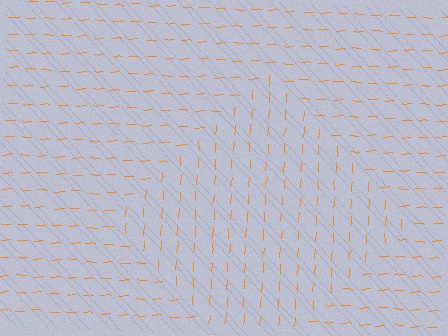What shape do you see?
I see a diamond.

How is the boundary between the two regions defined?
The boundary is defined purely by a change in line orientation (approximately 85 degrees difference). All lines are the same color and thickness.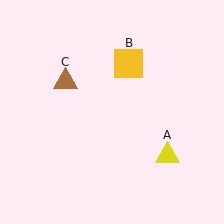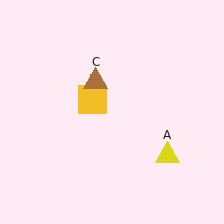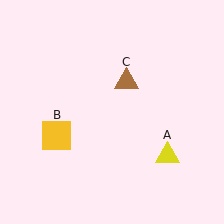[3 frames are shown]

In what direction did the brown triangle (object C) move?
The brown triangle (object C) moved right.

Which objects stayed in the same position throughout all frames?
Yellow triangle (object A) remained stationary.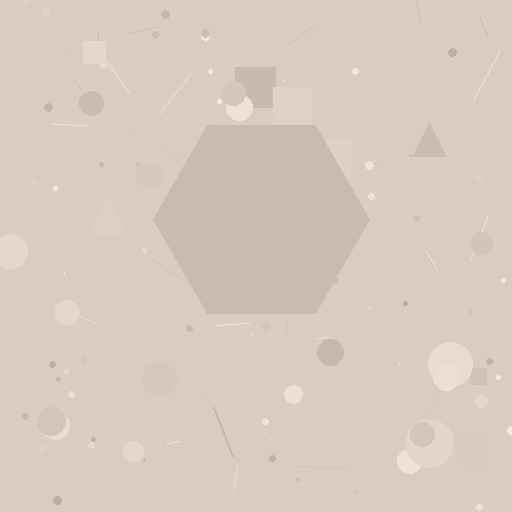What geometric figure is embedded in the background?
A hexagon is embedded in the background.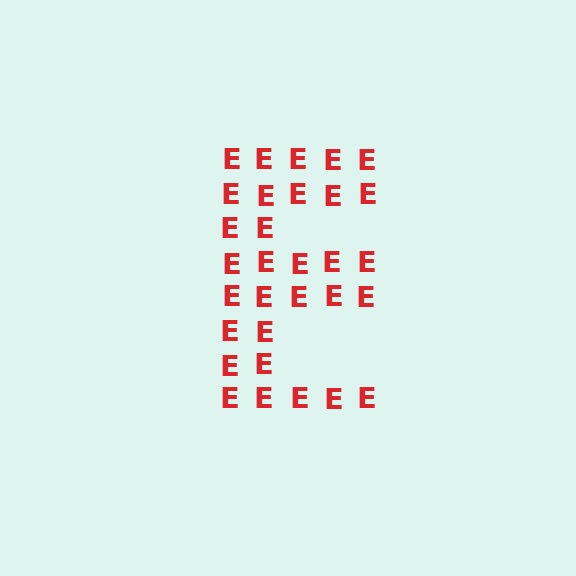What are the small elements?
The small elements are letter E's.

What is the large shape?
The large shape is the letter E.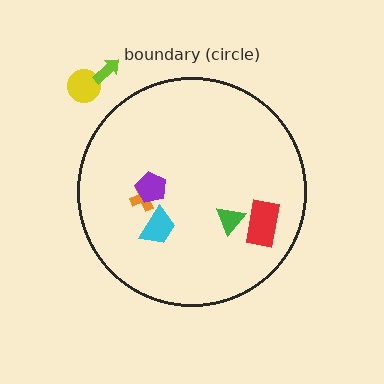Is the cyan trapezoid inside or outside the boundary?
Inside.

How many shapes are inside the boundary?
5 inside, 2 outside.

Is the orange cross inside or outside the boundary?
Inside.